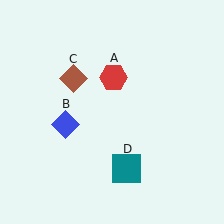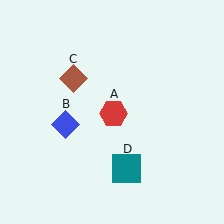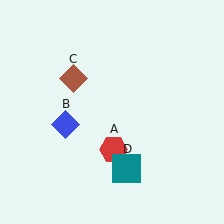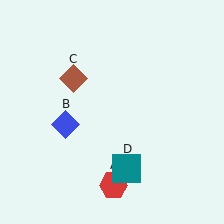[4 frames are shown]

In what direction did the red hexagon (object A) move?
The red hexagon (object A) moved down.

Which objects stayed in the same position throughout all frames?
Blue diamond (object B) and brown diamond (object C) and teal square (object D) remained stationary.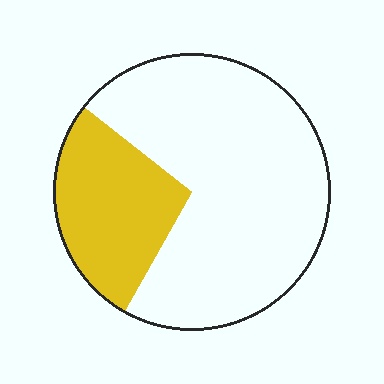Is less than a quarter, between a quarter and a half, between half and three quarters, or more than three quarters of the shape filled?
Between a quarter and a half.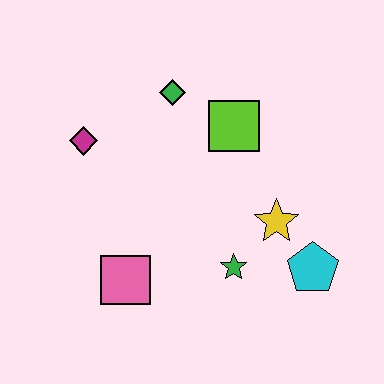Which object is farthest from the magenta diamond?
The cyan pentagon is farthest from the magenta diamond.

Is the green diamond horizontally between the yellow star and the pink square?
Yes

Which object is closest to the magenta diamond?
The green diamond is closest to the magenta diamond.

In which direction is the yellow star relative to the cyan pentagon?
The yellow star is above the cyan pentagon.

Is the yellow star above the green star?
Yes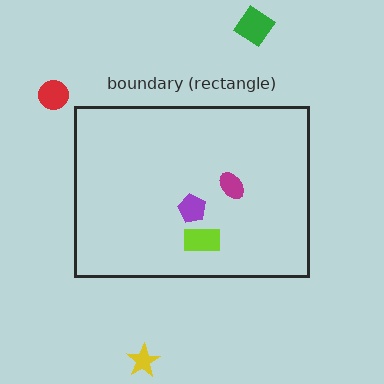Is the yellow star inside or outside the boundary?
Outside.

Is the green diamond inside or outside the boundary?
Outside.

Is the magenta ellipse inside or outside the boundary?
Inside.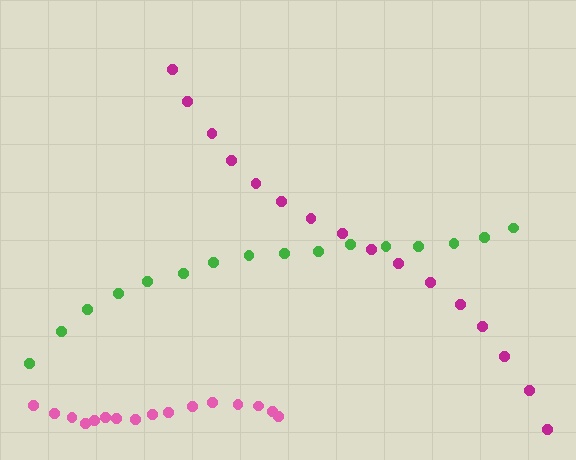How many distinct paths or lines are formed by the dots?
There are 3 distinct paths.